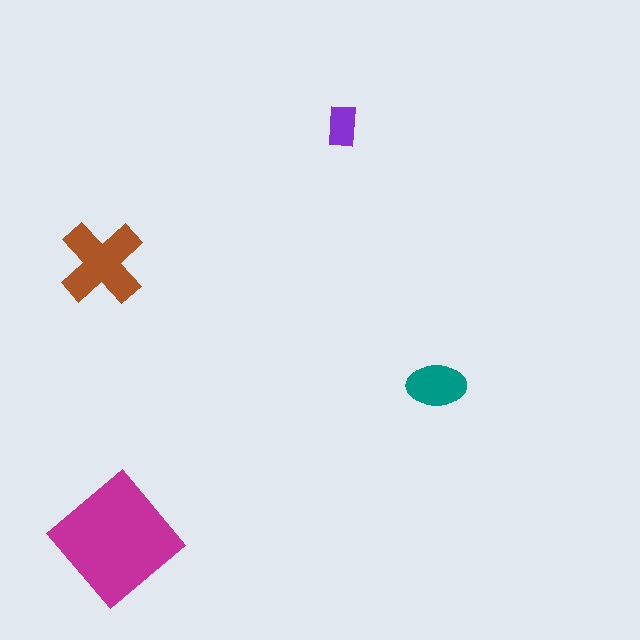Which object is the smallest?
The purple rectangle.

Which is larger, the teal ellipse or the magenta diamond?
The magenta diamond.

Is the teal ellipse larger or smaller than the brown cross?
Smaller.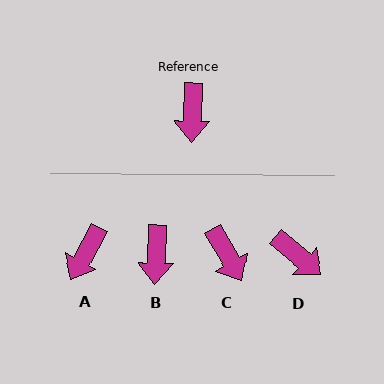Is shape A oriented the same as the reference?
No, it is off by about 27 degrees.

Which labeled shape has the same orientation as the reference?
B.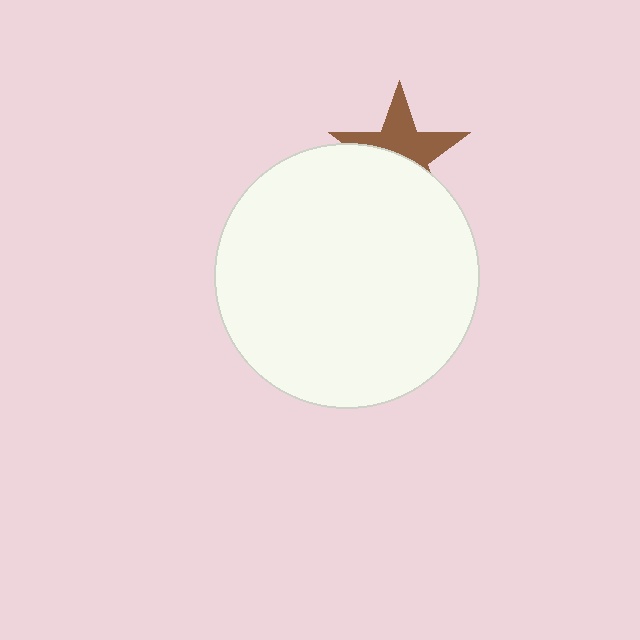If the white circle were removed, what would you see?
You would see the complete brown star.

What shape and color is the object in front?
The object in front is a white circle.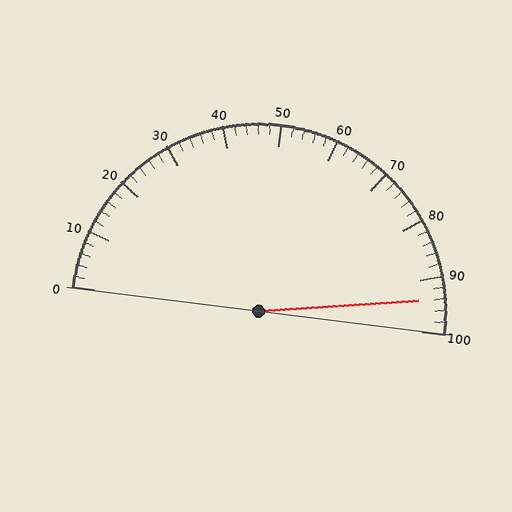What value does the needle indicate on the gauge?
The needle indicates approximately 94.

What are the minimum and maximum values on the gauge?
The gauge ranges from 0 to 100.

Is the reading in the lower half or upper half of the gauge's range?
The reading is in the upper half of the range (0 to 100).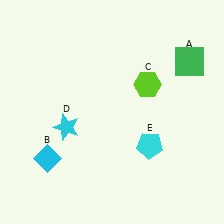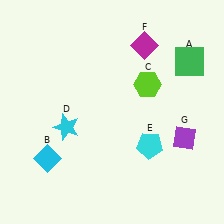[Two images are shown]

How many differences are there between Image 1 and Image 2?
There are 2 differences between the two images.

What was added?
A magenta diamond (F), a purple diamond (G) were added in Image 2.